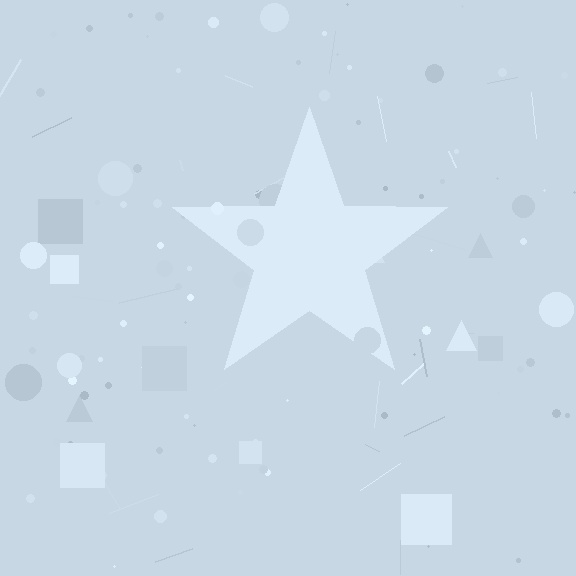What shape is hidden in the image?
A star is hidden in the image.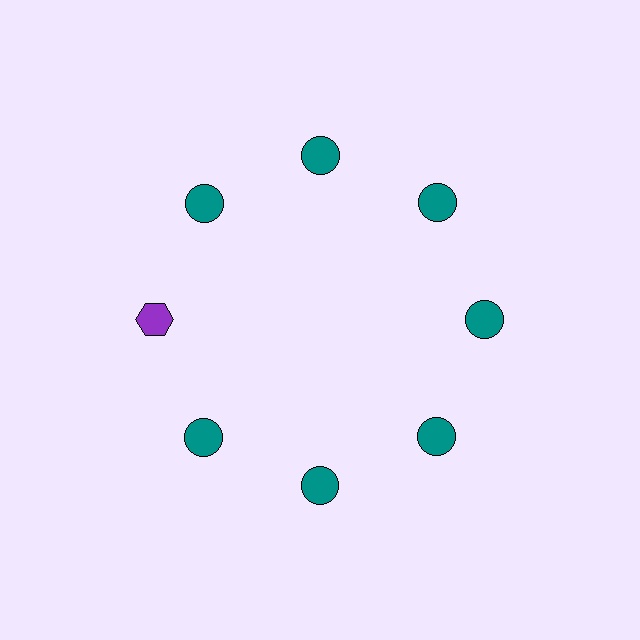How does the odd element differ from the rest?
It differs in both color (purple instead of teal) and shape (hexagon instead of circle).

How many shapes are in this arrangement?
There are 8 shapes arranged in a ring pattern.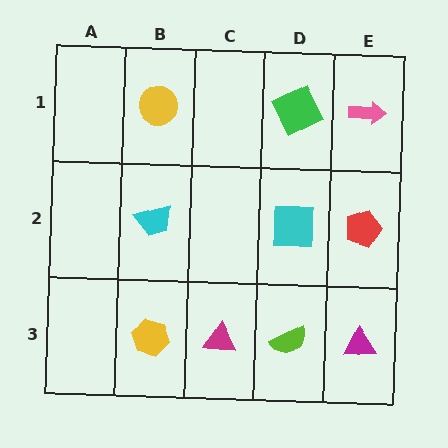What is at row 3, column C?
A magenta triangle.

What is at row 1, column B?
A yellow circle.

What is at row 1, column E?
A pink arrow.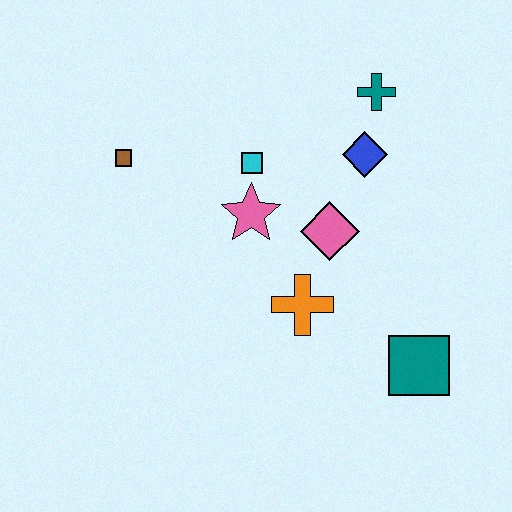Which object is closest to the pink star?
The cyan square is closest to the pink star.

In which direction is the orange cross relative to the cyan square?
The orange cross is below the cyan square.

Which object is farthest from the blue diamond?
The brown square is farthest from the blue diamond.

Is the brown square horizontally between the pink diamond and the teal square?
No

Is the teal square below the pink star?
Yes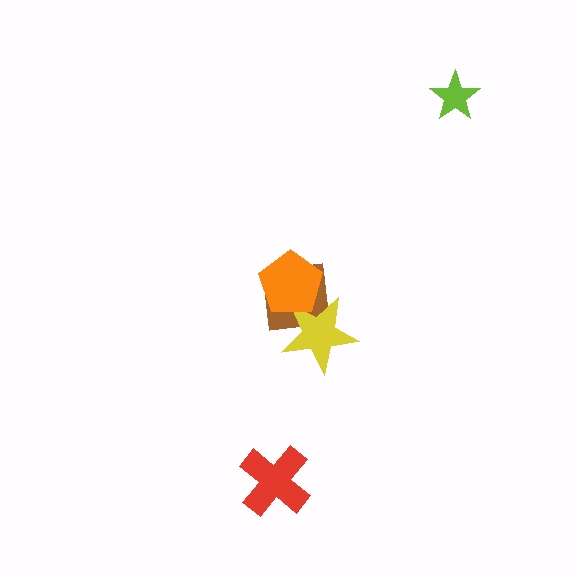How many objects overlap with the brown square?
2 objects overlap with the brown square.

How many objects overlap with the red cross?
0 objects overlap with the red cross.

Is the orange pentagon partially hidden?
No, no other shape covers it.